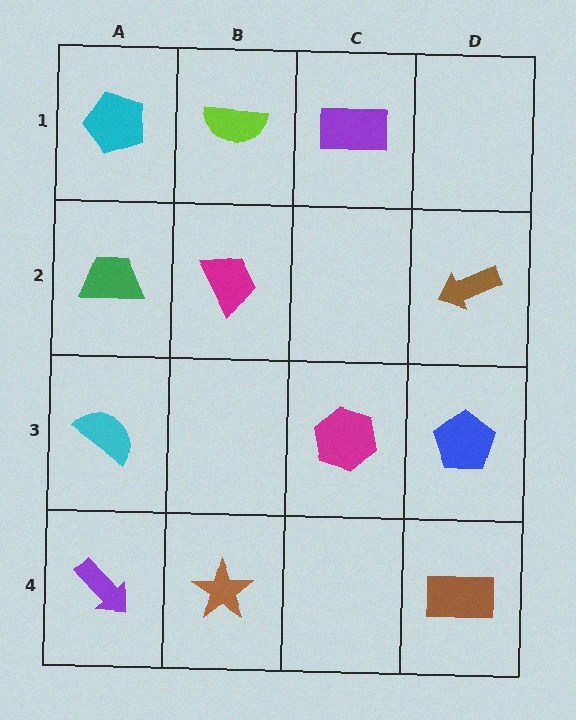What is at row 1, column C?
A purple rectangle.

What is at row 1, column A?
A cyan pentagon.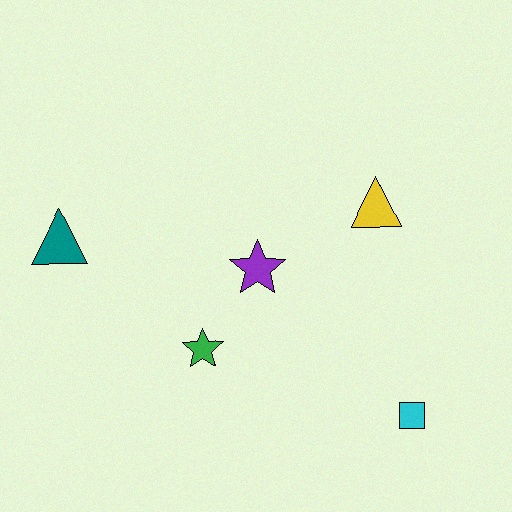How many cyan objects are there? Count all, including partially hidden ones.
There is 1 cyan object.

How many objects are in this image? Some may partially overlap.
There are 5 objects.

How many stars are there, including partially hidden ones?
There are 2 stars.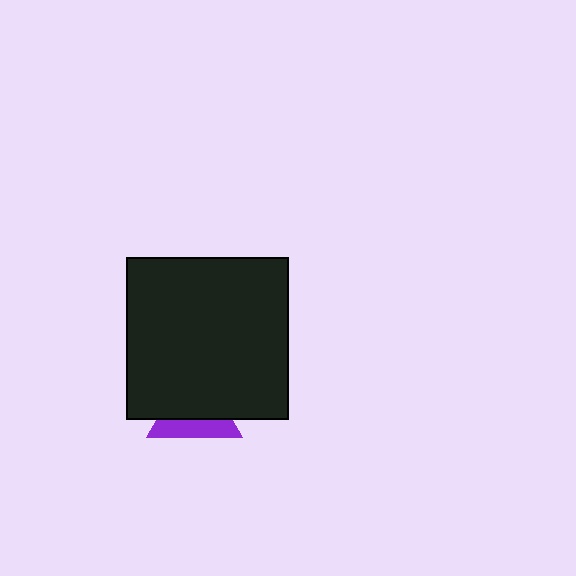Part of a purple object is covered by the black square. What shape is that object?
It is a triangle.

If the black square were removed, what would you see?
You would see the complete purple triangle.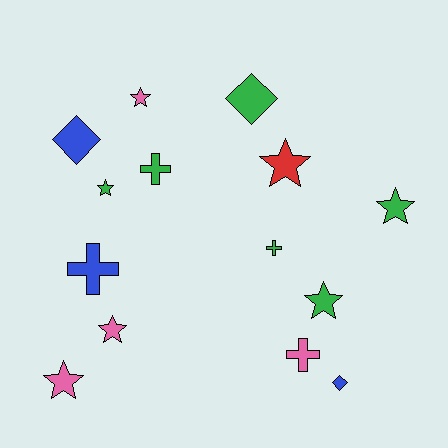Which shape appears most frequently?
Star, with 7 objects.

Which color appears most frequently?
Green, with 6 objects.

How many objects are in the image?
There are 14 objects.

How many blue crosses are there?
There is 1 blue cross.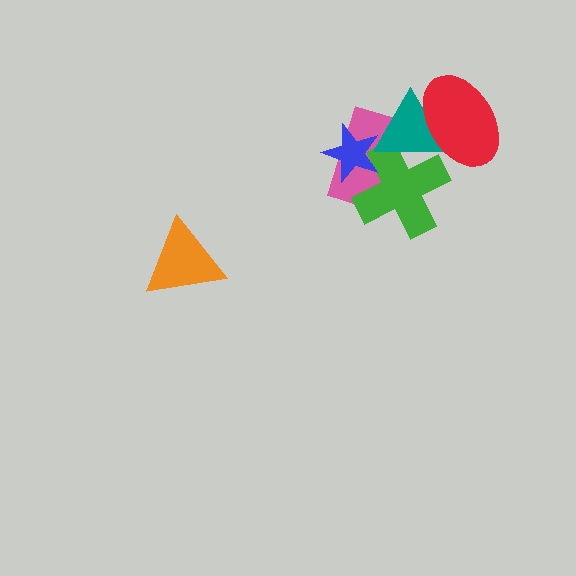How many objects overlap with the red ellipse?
1 object overlaps with the red ellipse.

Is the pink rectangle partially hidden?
Yes, it is partially covered by another shape.